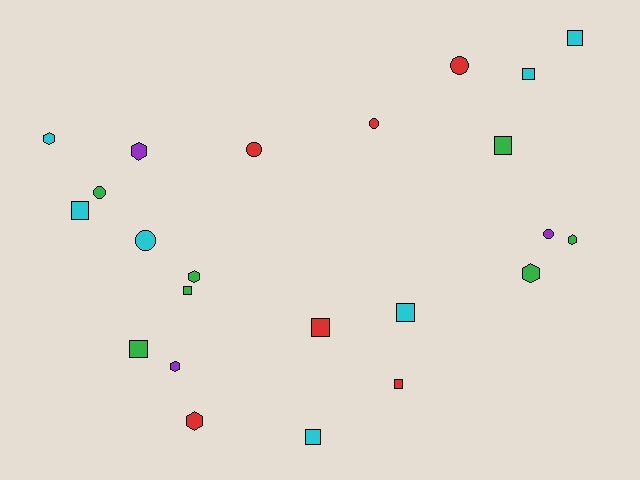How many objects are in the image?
There are 23 objects.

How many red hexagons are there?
There is 1 red hexagon.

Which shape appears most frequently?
Square, with 10 objects.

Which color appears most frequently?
Cyan, with 7 objects.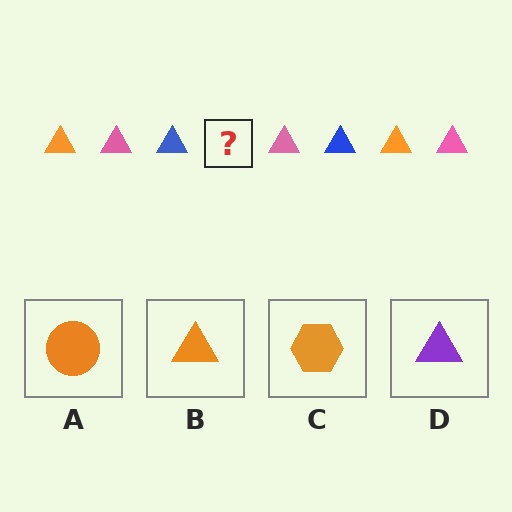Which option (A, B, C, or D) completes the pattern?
B.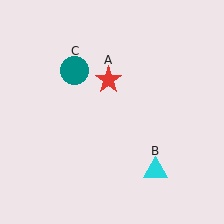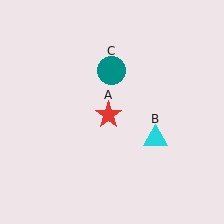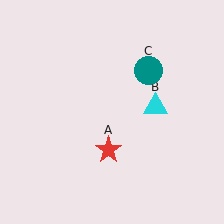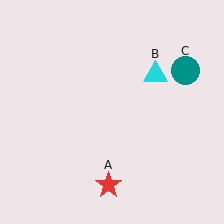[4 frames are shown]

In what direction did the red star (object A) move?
The red star (object A) moved down.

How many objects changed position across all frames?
3 objects changed position: red star (object A), cyan triangle (object B), teal circle (object C).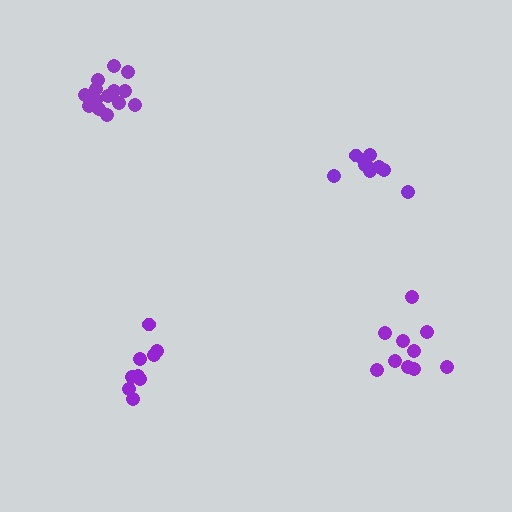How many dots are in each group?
Group 1: 10 dots, Group 2: 9 dots, Group 3: 14 dots, Group 4: 10 dots (43 total).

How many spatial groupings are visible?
There are 4 spatial groupings.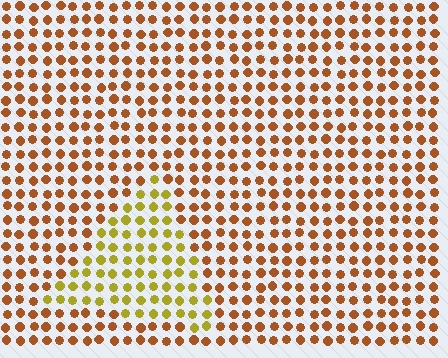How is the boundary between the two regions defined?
The boundary is defined purely by a slight shift in hue (about 36 degrees). Spacing, size, and orientation are identical on both sides.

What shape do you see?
I see a triangle.